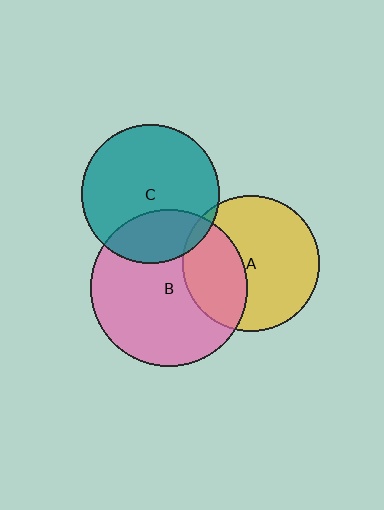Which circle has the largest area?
Circle B (pink).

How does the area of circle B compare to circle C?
Approximately 1.3 times.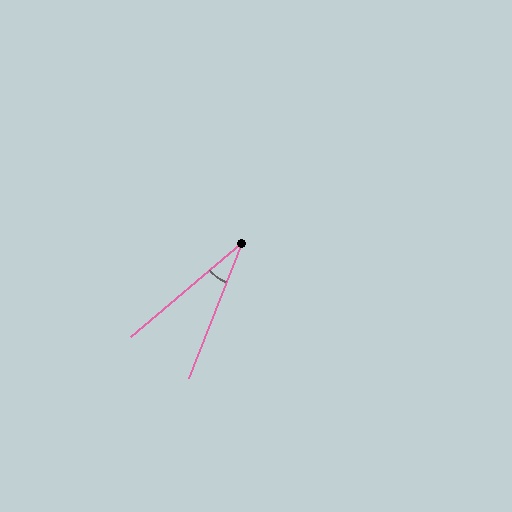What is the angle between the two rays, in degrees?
Approximately 28 degrees.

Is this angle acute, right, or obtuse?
It is acute.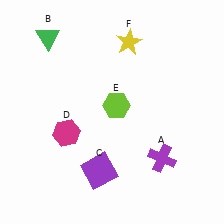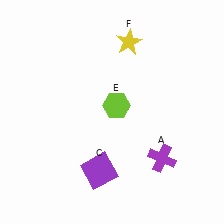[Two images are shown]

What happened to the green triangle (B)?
The green triangle (B) was removed in Image 2. It was in the top-left area of Image 1.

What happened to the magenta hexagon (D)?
The magenta hexagon (D) was removed in Image 2. It was in the bottom-left area of Image 1.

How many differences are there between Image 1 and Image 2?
There are 2 differences between the two images.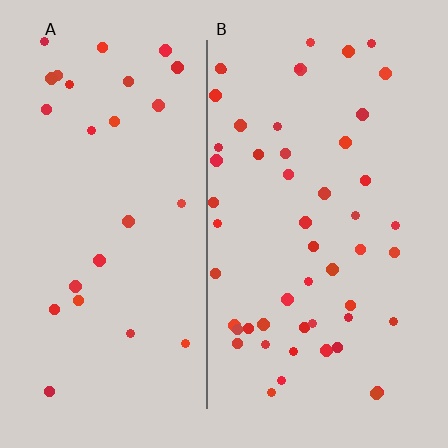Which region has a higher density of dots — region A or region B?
B (the right).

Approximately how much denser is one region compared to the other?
Approximately 2.0× — region B over region A.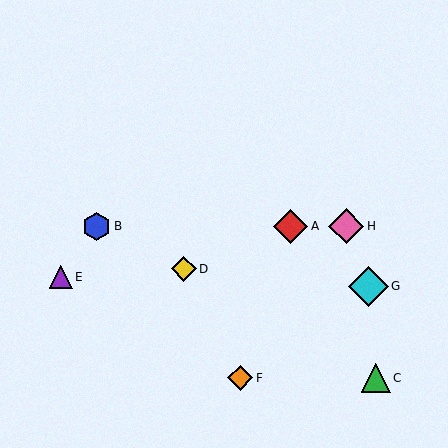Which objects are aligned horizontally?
Objects A, B, H are aligned horizontally.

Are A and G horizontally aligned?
No, A is at y≈226 and G is at y≈286.